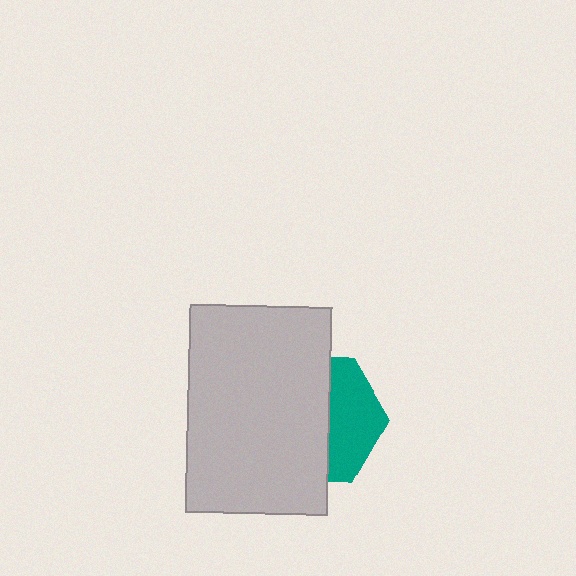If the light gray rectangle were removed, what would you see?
You would see the complete teal hexagon.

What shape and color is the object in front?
The object in front is a light gray rectangle.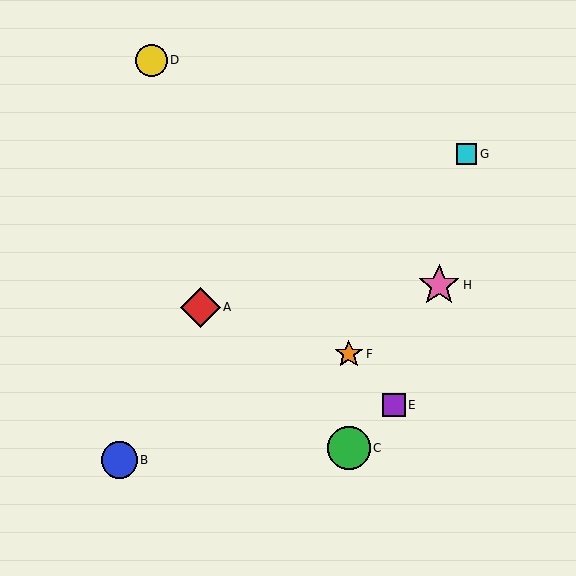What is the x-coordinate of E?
Object E is at x≈394.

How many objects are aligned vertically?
2 objects (C, F) are aligned vertically.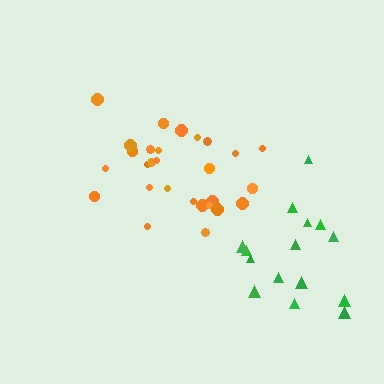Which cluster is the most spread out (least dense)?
Green.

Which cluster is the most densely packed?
Orange.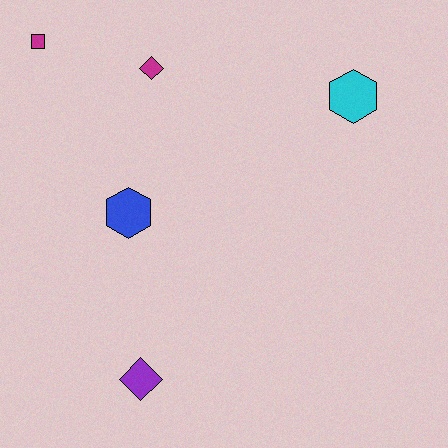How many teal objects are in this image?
There are no teal objects.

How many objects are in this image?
There are 5 objects.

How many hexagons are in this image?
There are 2 hexagons.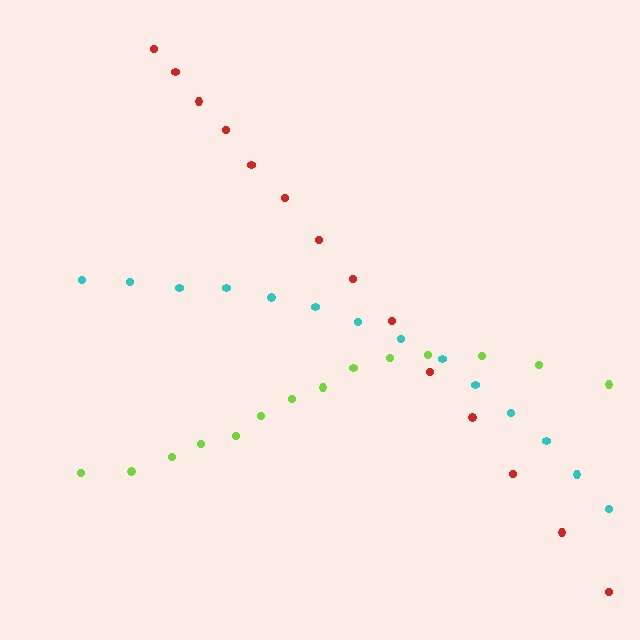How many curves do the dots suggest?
There are 3 distinct paths.